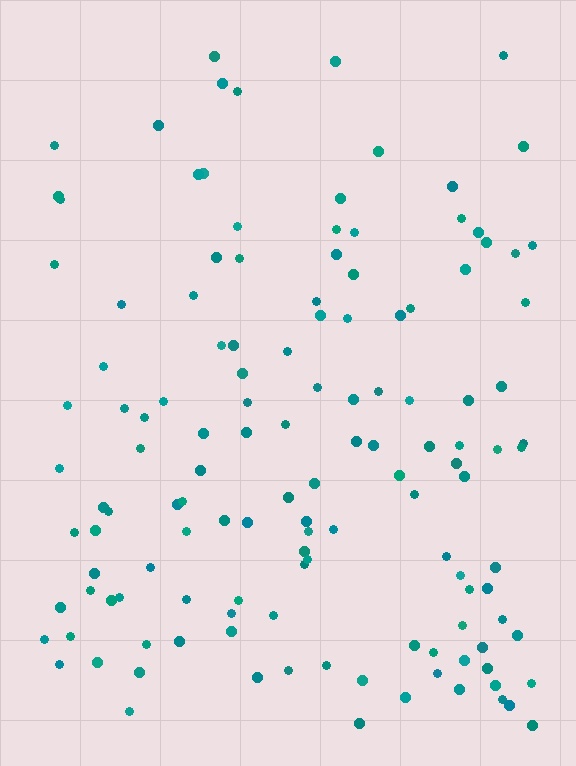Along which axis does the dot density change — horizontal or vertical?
Vertical.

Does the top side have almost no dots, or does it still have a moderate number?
Still a moderate number, just noticeably fewer than the bottom.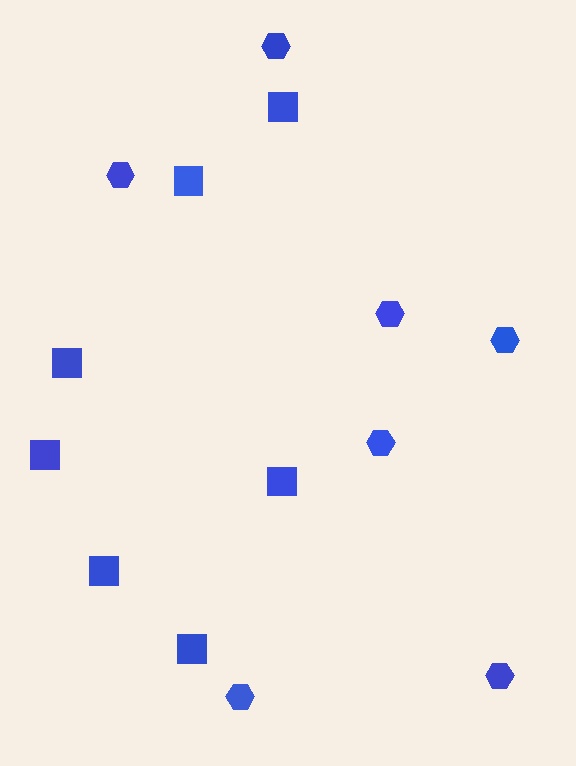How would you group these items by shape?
There are 2 groups: one group of hexagons (7) and one group of squares (7).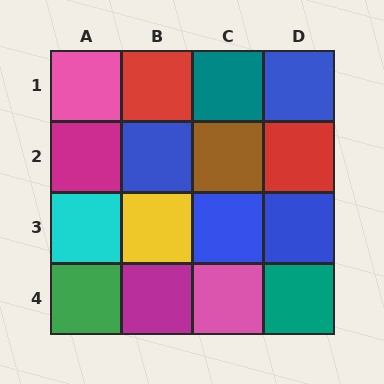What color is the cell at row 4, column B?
Magenta.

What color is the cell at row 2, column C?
Brown.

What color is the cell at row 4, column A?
Green.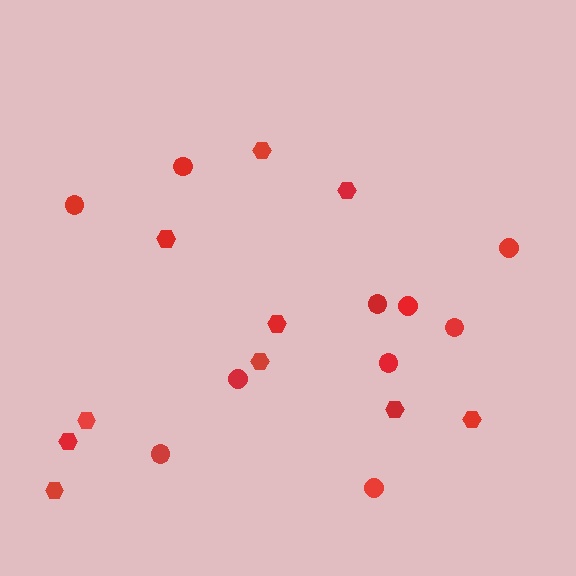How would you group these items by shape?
There are 2 groups: one group of hexagons (10) and one group of circles (10).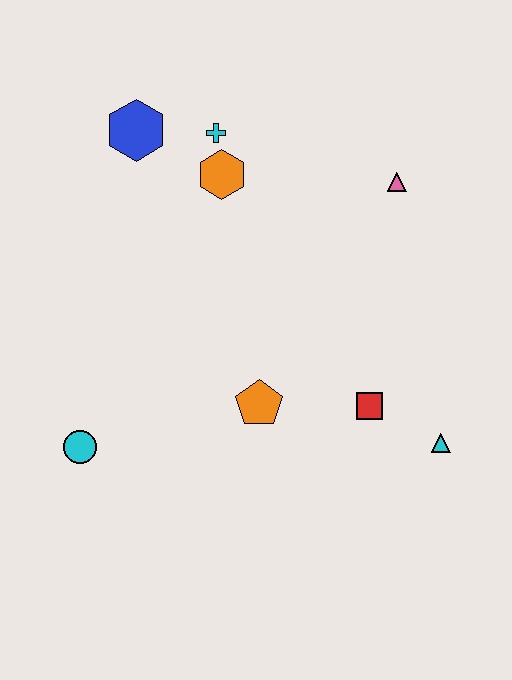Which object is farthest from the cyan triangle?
The blue hexagon is farthest from the cyan triangle.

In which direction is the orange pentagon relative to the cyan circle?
The orange pentagon is to the right of the cyan circle.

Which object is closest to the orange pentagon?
The red square is closest to the orange pentagon.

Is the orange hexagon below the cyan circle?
No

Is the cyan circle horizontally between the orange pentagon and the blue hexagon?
No